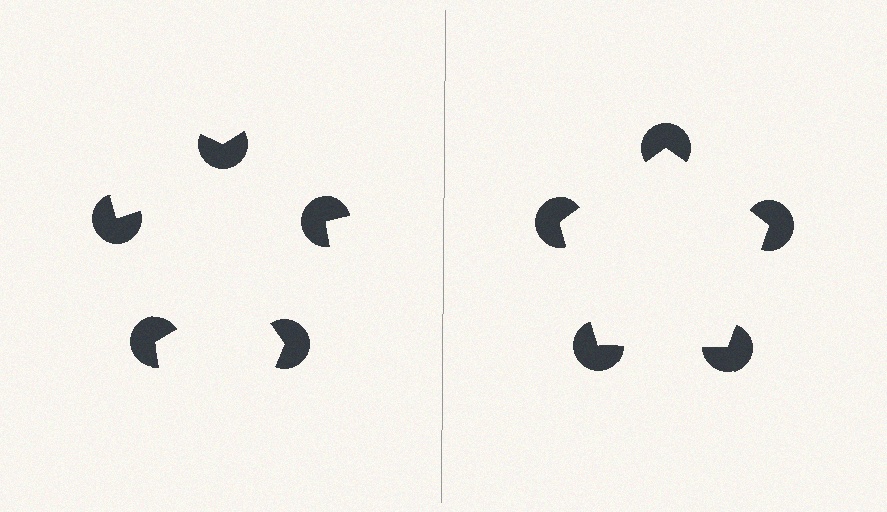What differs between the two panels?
The pac-man discs are positioned identically on both sides; only the wedge orientations differ. On the right they align to a pentagon; on the left they are misaligned.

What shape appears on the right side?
An illusory pentagon.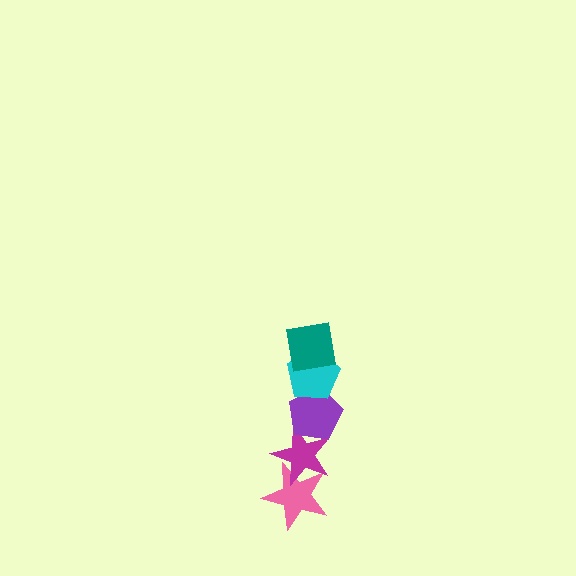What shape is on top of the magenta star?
The purple pentagon is on top of the magenta star.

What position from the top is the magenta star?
The magenta star is 4th from the top.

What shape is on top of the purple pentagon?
The cyan pentagon is on top of the purple pentagon.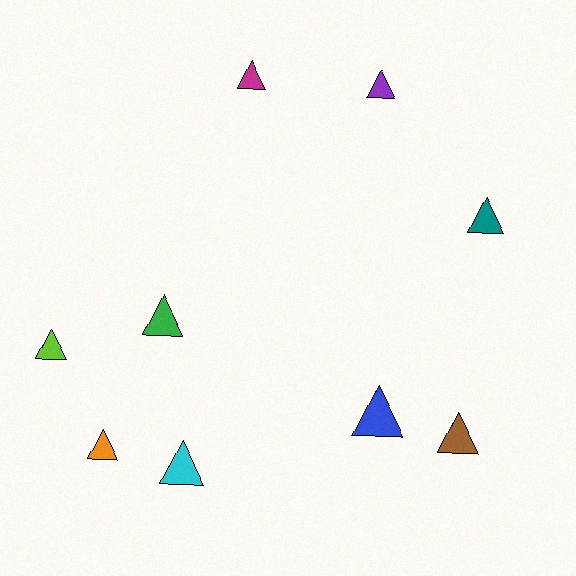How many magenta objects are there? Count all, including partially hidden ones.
There is 1 magenta object.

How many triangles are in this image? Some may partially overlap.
There are 9 triangles.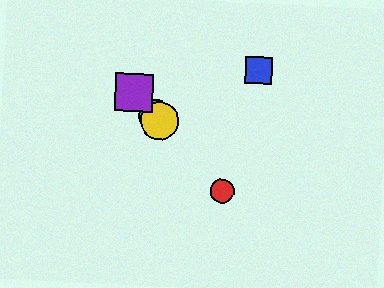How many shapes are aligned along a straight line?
4 shapes (the red circle, the green circle, the yellow circle, the purple square) are aligned along a straight line.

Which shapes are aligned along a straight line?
The red circle, the green circle, the yellow circle, the purple square are aligned along a straight line.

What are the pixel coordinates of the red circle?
The red circle is at (223, 191).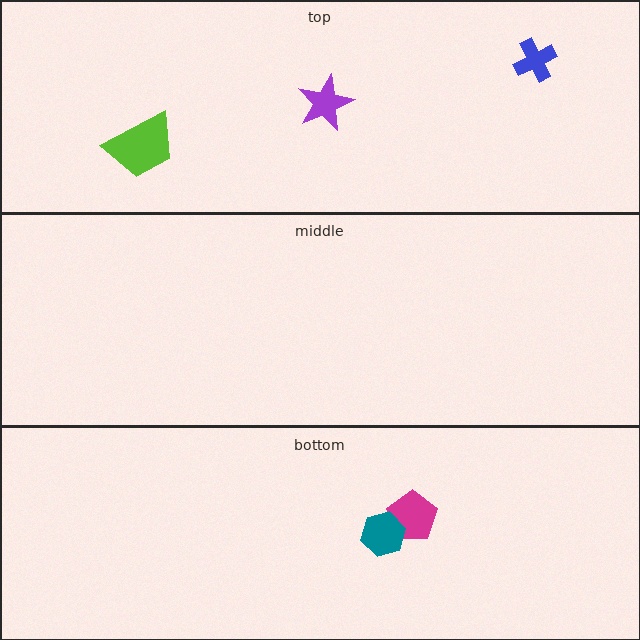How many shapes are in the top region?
3.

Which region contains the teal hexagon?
The bottom region.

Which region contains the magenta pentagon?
The bottom region.